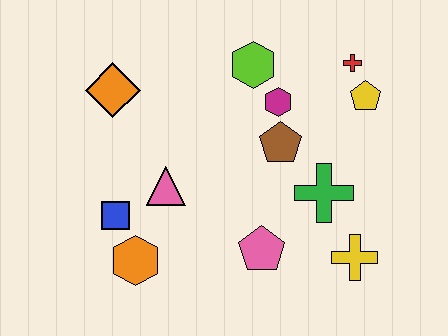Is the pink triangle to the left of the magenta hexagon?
Yes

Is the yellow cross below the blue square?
Yes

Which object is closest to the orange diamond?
The pink triangle is closest to the orange diamond.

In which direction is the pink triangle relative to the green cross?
The pink triangle is to the left of the green cross.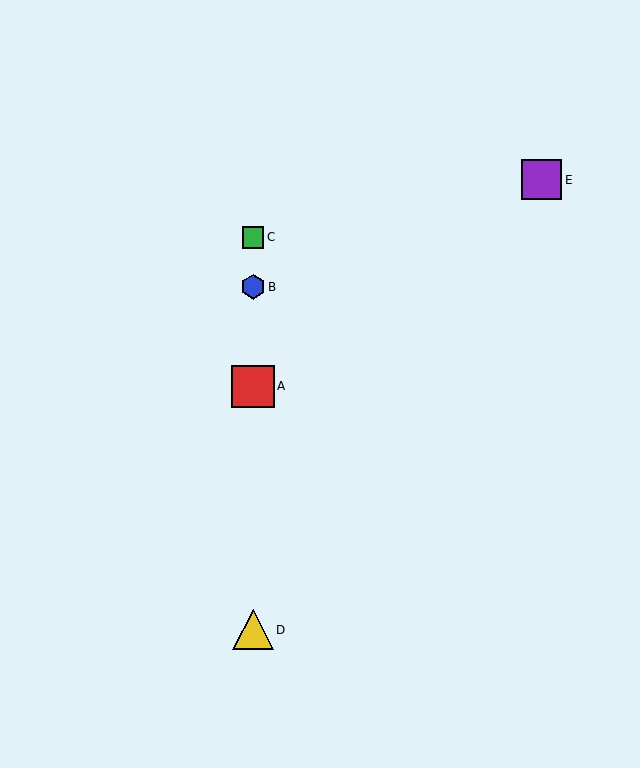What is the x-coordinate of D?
Object D is at x≈253.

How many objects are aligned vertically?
4 objects (A, B, C, D) are aligned vertically.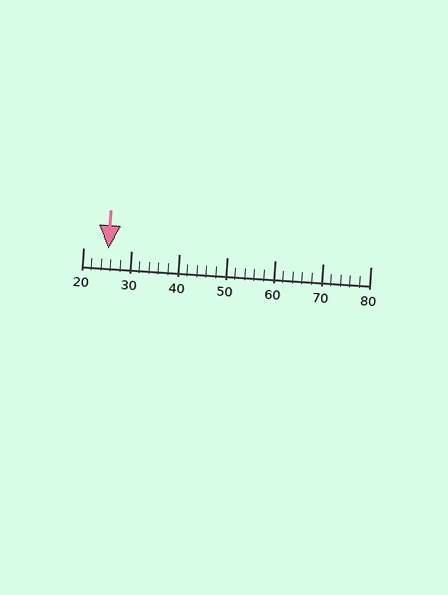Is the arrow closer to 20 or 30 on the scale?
The arrow is closer to 30.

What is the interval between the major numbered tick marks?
The major tick marks are spaced 10 units apart.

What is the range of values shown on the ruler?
The ruler shows values from 20 to 80.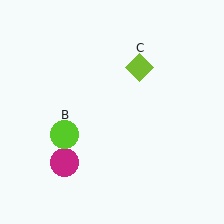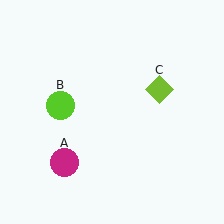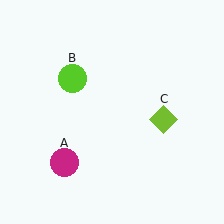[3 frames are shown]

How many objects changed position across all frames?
2 objects changed position: lime circle (object B), lime diamond (object C).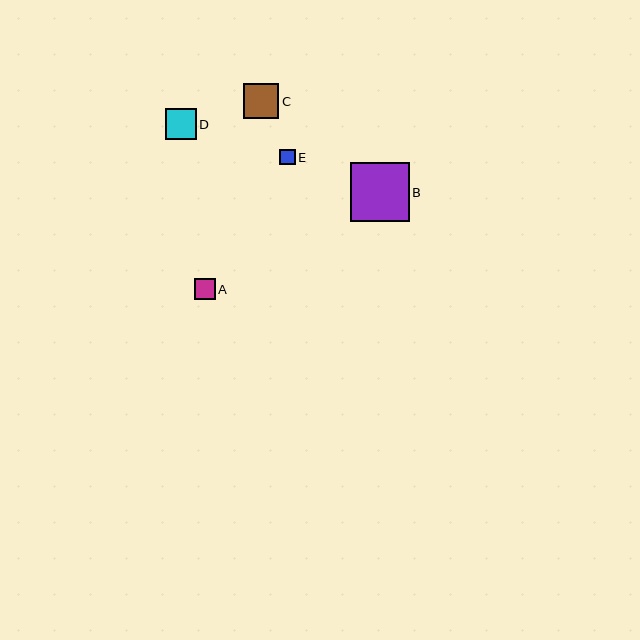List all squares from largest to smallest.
From largest to smallest: B, C, D, A, E.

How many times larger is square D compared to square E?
Square D is approximately 2.0 times the size of square E.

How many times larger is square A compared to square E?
Square A is approximately 1.3 times the size of square E.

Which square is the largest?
Square B is the largest with a size of approximately 59 pixels.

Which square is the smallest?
Square E is the smallest with a size of approximately 16 pixels.